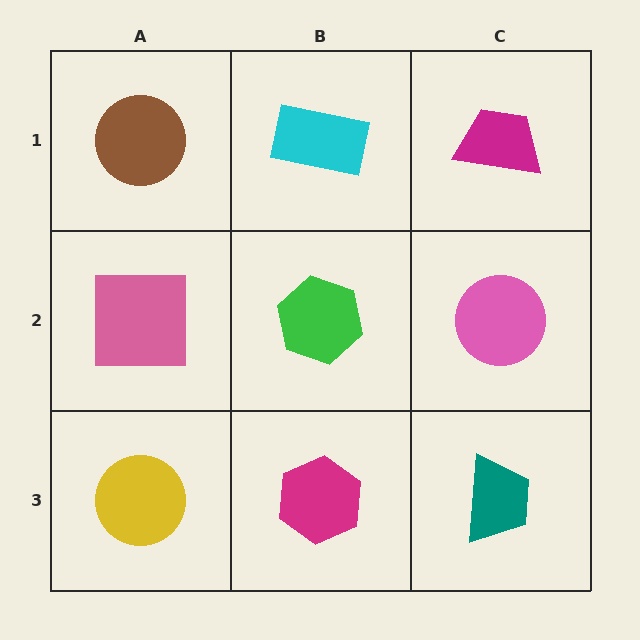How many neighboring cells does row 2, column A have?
3.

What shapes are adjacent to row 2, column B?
A cyan rectangle (row 1, column B), a magenta hexagon (row 3, column B), a pink square (row 2, column A), a pink circle (row 2, column C).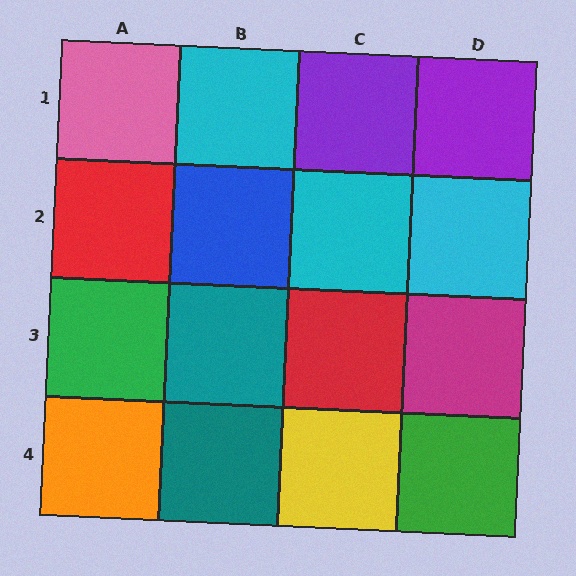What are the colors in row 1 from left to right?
Pink, cyan, purple, purple.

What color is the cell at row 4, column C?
Yellow.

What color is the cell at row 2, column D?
Cyan.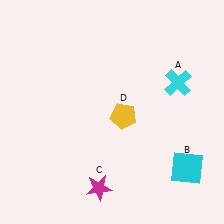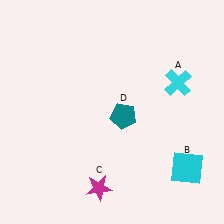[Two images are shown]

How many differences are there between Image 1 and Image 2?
There is 1 difference between the two images.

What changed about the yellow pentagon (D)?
In Image 1, D is yellow. In Image 2, it changed to teal.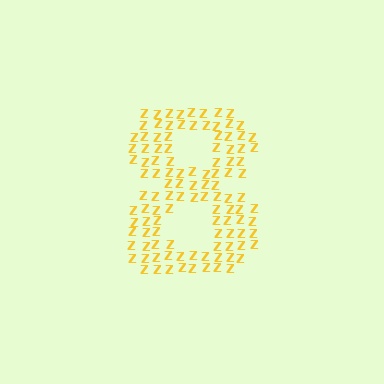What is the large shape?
The large shape is the digit 8.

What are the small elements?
The small elements are letter Z's.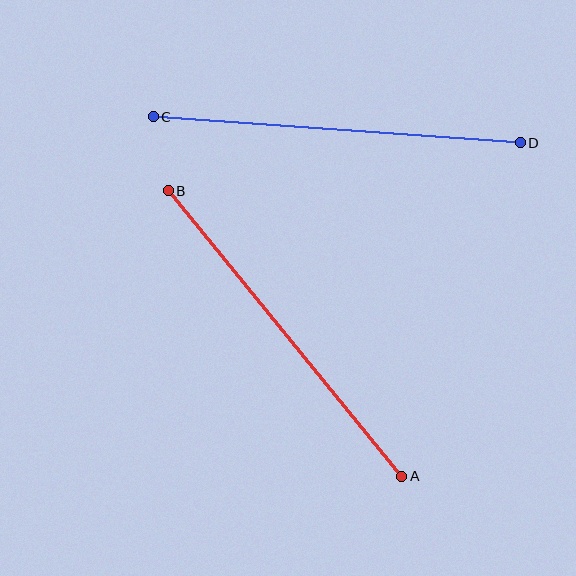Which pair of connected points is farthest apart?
Points A and B are farthest apart.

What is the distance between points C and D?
The distance is approximately 368 pixels.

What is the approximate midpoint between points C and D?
The midpoint is at approximately (337, 130) pixels.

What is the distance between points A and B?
The distance is approximately 369 pixels.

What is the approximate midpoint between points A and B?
The midpoint is at approximately (285, 334) pixels.